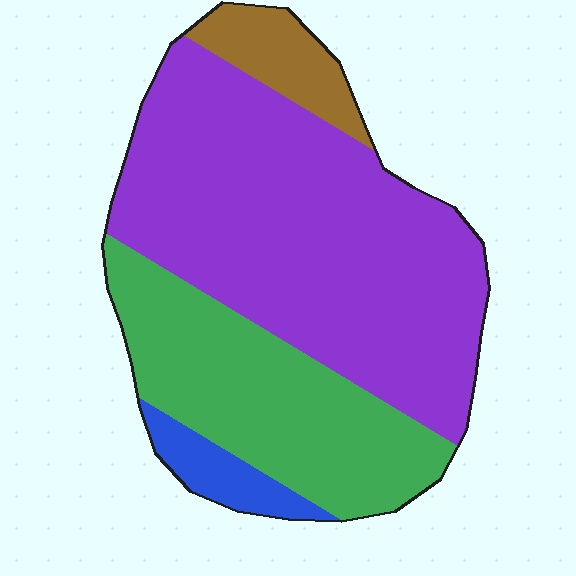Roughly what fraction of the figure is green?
Green covers about 30% of the figure.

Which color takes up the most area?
Purple, at roughly 55%.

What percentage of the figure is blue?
Blue takes up less than a quarter of the figure.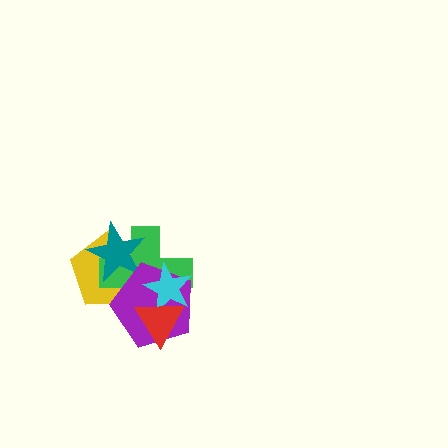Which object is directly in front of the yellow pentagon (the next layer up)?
The green cross is directly in front of the yellow pentagon.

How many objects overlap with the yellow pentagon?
3 objects overlap with the yellow pentagon.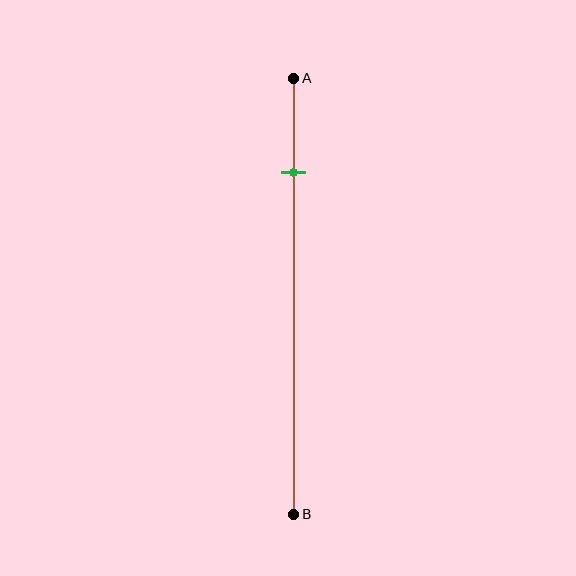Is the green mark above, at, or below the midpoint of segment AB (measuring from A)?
The green mark is above the midpoint of segment AB.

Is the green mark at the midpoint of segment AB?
No, the mark is at about 20% from A, not at the 50% midpoint.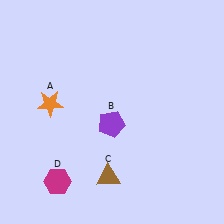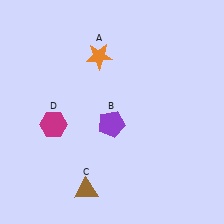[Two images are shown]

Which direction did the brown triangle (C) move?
The brown triangle (C) moved left.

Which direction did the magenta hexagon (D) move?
The magenta hexagon (D) moved up.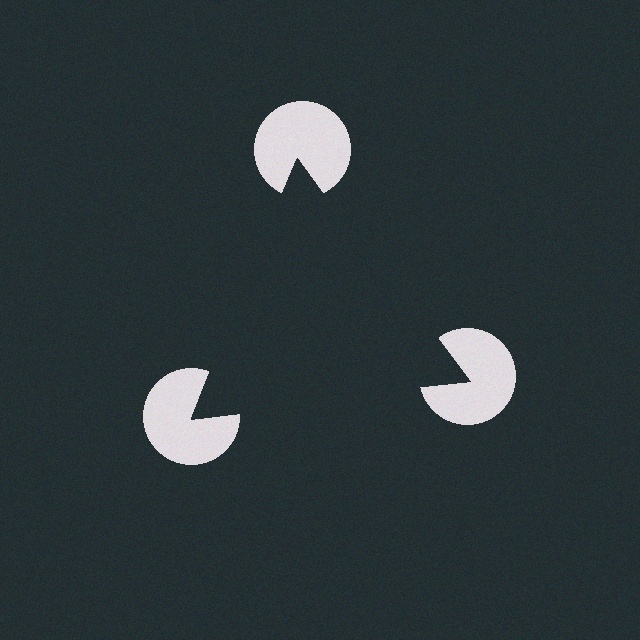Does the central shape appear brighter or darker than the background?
It typically appears slightly darker than the background, even though no actual brightness change is drawn.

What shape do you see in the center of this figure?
An illusory triangle — its edges are inferred from the aligned wedge cuts in the pac-man discs, not physically drawn.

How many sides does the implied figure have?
3 sides.